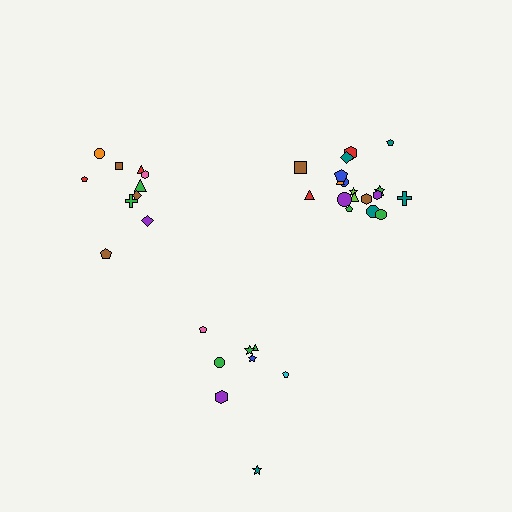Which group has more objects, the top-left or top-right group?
The top-right group.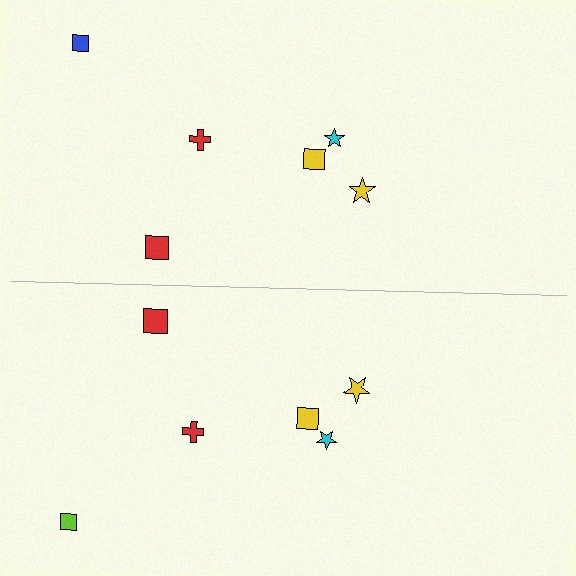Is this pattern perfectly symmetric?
No, the pattern is not perfectly symmetric. The lime square on the bottom side breaks the symmetry — its mirror counterpart is blue.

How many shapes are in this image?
There are 12 shapes in this image.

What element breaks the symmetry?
The lime square on the bottom side breaks the symmetry — its mirror counterpart is blue.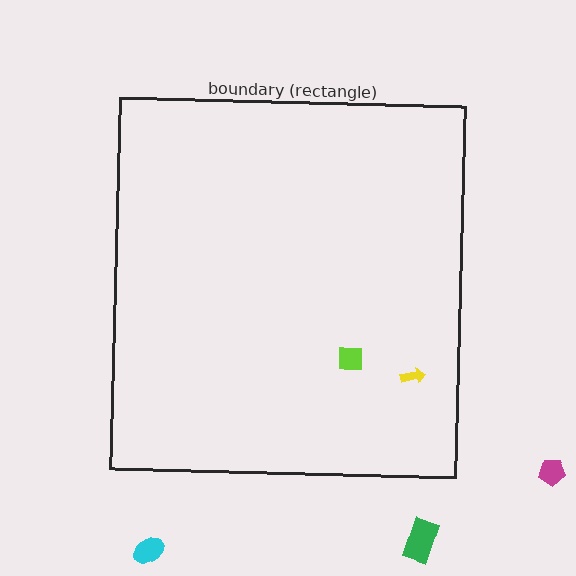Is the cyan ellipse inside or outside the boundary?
Outside.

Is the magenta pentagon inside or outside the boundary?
Outside.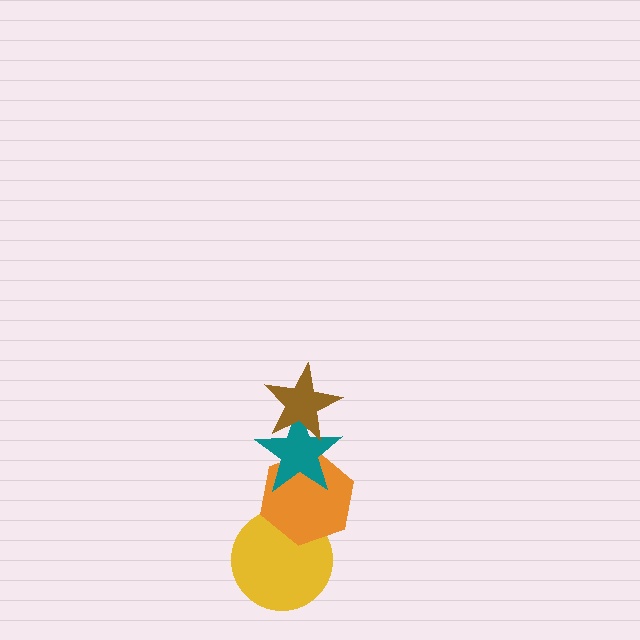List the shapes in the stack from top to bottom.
From top to bottom: the brown star, the teal star, the orange hexagon, the yellow circle.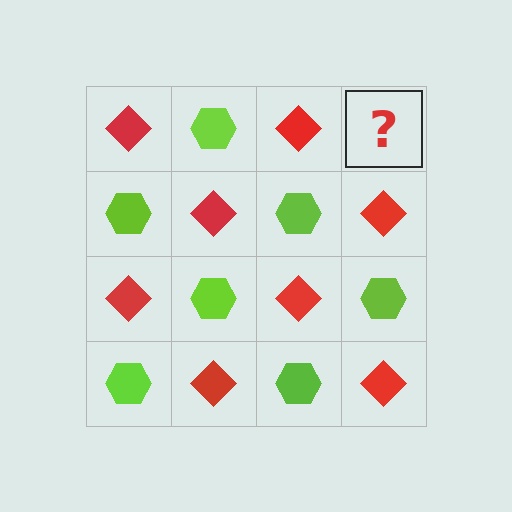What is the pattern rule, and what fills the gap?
The rule is that it alternates red diamond and lime hexagon in a checkerboard pattern. The gap should be filled with a lime hexagon.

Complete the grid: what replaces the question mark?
The question mark should be replaced with a lime hexagon.